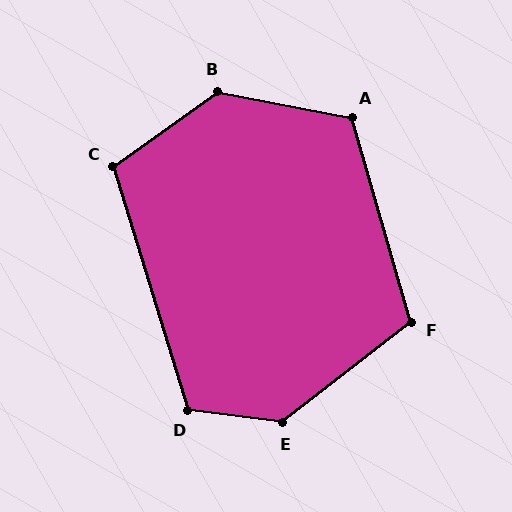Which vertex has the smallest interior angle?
C, at approximately 109 degrees.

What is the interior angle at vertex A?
Approximately 117 degrees (obtuse).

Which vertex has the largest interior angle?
E, at approximately 135 degrees.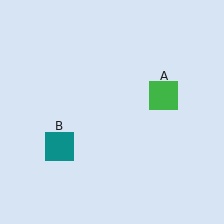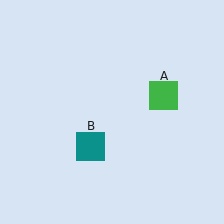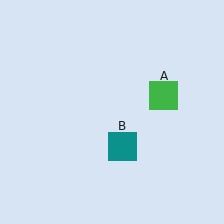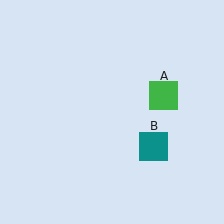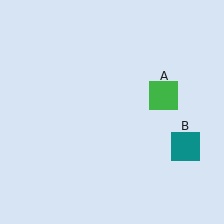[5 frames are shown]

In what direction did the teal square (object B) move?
The teal square (object B) moved right.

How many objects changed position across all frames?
1 object changed position: teal square (object B).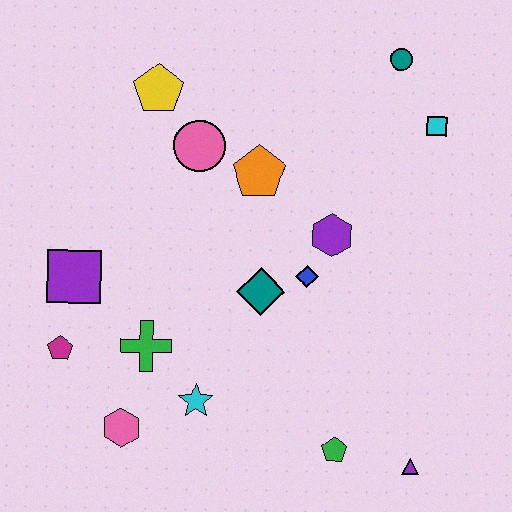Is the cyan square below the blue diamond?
No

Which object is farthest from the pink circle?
The purple triangle is farthest from the pink circle.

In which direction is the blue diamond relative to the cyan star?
The blue diamond is above the cyan star.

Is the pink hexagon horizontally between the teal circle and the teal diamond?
No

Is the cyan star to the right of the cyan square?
No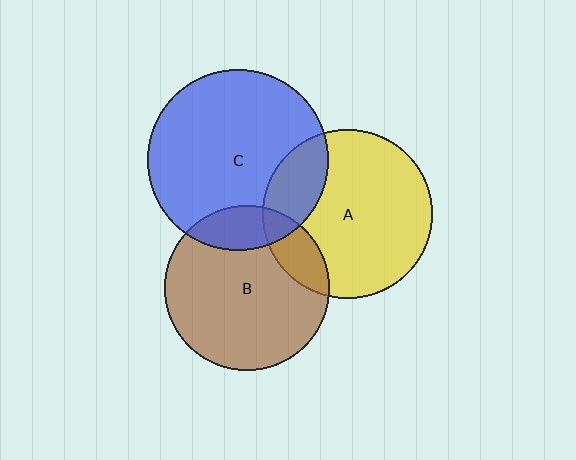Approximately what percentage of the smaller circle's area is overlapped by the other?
Approximately 15%.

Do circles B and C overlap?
Yes.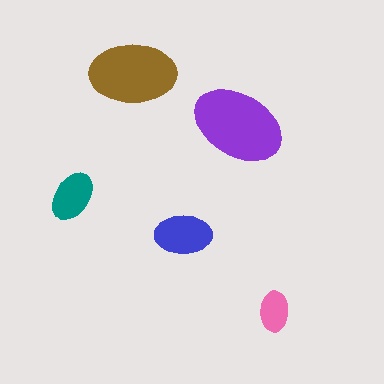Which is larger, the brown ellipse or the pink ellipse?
The brown one.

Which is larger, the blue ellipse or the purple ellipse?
The purple one.